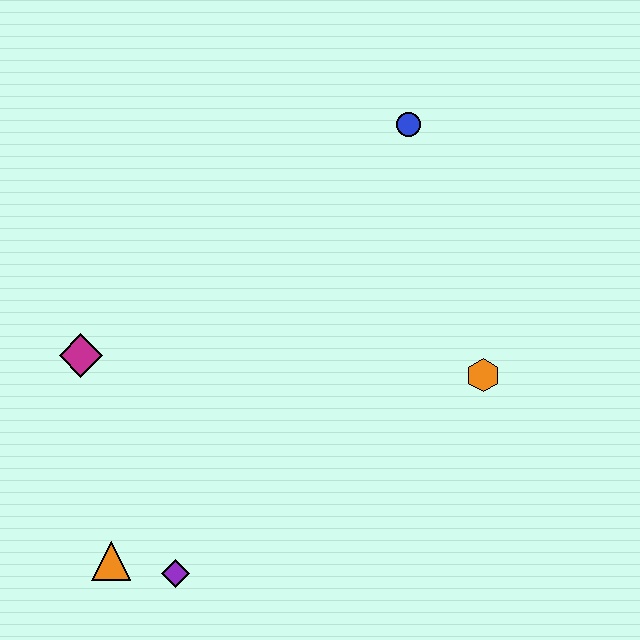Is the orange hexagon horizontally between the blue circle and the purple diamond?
No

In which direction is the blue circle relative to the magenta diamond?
The blue circle is to the right of the magenta diamond.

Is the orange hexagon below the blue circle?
Yes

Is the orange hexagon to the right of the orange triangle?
Yes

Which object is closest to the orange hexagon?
The blue circle is closest to the orange hexagon.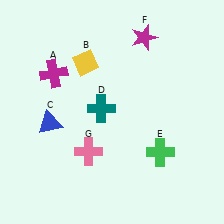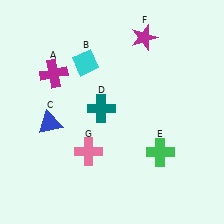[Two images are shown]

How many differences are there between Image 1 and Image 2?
There is 1 difference between the two images.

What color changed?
The diamond (B) changed from yellow in Image 1 to cyan in Image 2.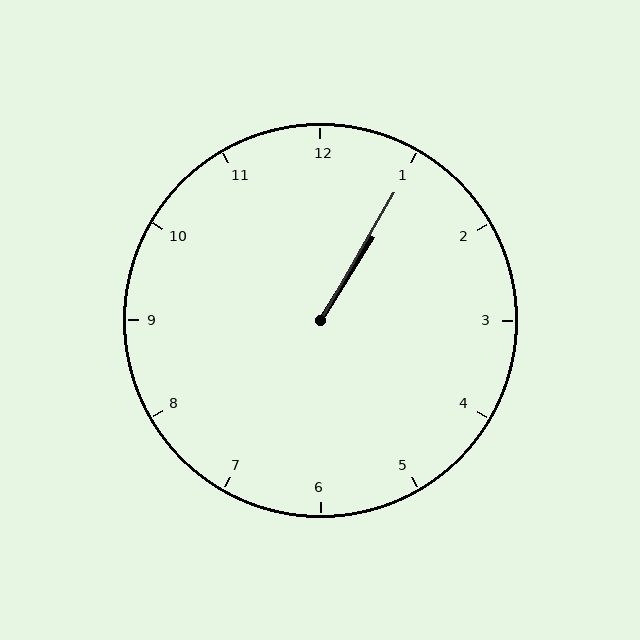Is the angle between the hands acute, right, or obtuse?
It is acute.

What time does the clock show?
1:05.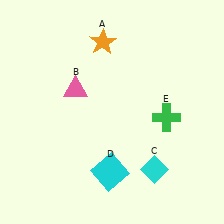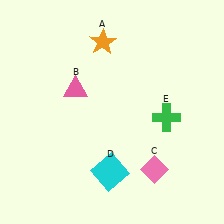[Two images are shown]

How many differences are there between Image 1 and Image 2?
There is 1 difference between the two images.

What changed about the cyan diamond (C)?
In Image 1, C is cyan. In Image 2, it changed to pink.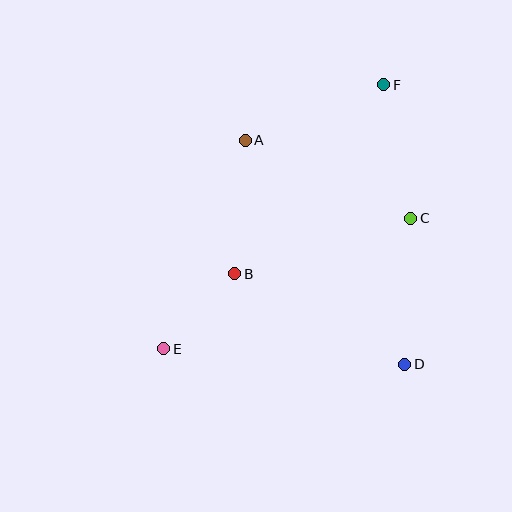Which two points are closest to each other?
Points B and E are closest to each other.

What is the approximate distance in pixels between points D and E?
The distance between D and E is approximately 241 pixels.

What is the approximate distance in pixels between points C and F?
The distance between C and F is approximately 136 pixels.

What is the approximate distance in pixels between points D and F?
The distance between D and F is approximately 281 pixels.